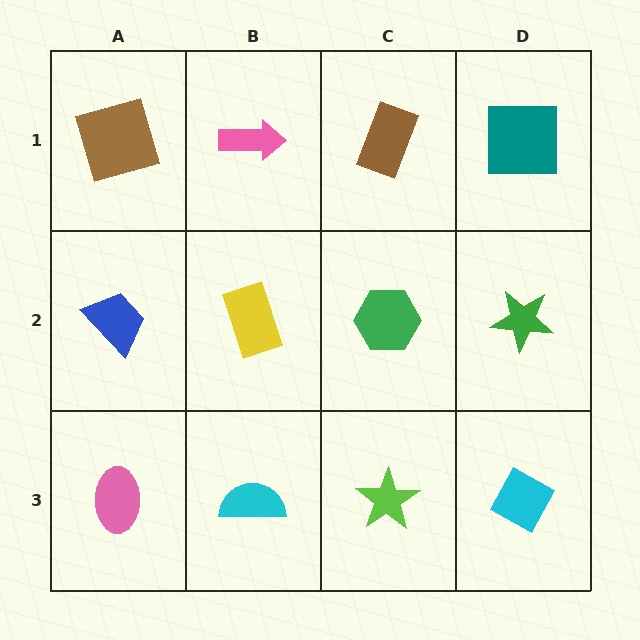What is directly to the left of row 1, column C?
A pink arrow.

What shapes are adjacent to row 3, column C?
A green hexagon (row 2, column C), a cyan semicircle (row 3, column B), a cyan diamond (row 3, column D).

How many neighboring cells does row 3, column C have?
3.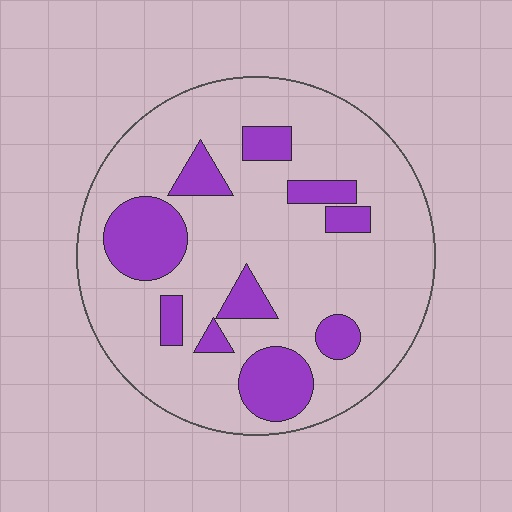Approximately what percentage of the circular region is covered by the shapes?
Approximately 20%.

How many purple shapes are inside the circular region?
10.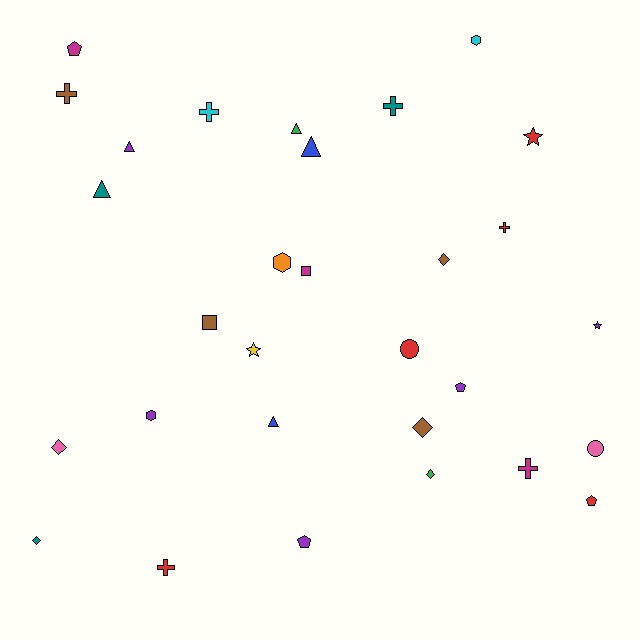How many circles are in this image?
There are 2 circles.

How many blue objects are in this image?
There are 2 blue objects.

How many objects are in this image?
There are 30 objects.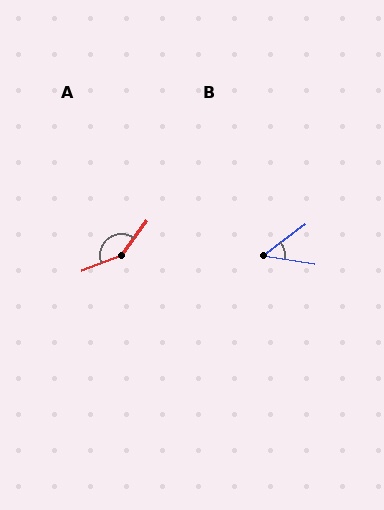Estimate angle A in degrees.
Approximately 148 degrees.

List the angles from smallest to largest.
B (46°), A (148°).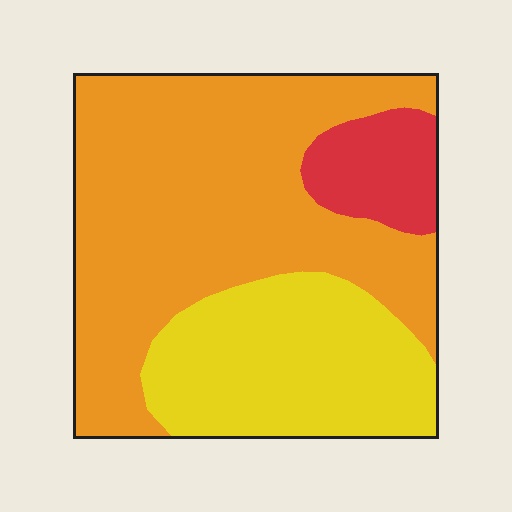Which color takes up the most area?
Orange, at roughly 60%.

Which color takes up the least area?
Red, at roughly 10%.